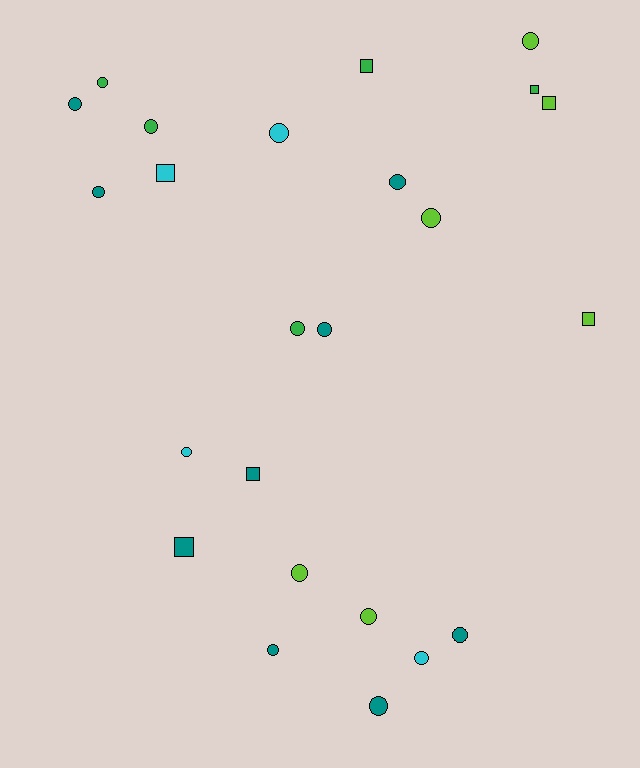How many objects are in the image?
There are 24 objects.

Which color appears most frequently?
Teal, with 9 objects.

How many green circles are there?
There are 3 green circles.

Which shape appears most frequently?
Circle, with 17 objects.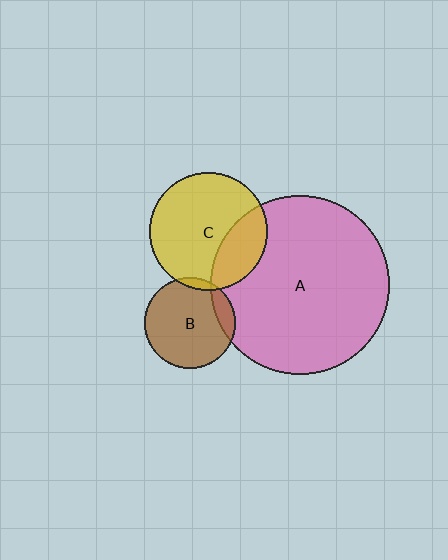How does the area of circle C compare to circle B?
Approximately 1.7 times.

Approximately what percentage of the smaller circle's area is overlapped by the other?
Approximately 25%.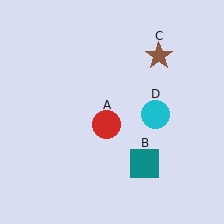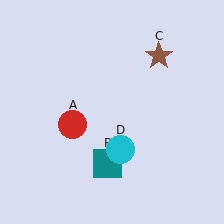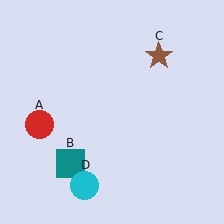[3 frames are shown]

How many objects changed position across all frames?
3 objects changed position: red circle (object A), teal square (object B), cyan circle (object D).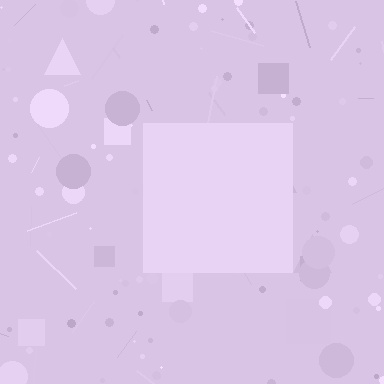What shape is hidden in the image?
A square is hidden in the image.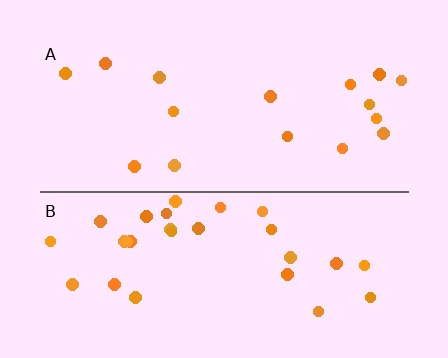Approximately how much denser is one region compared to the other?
Approximately 1.9× — region B over region A.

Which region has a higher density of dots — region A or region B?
B (the bottom).